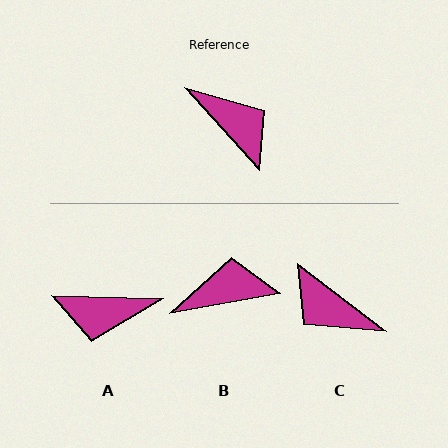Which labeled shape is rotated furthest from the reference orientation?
C, about 169 degrees away.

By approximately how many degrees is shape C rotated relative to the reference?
Approximately 169 degrees clockwise.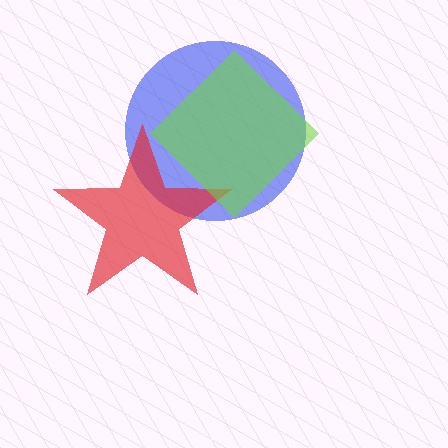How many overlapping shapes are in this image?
There are 3 overlapping shapes in the image.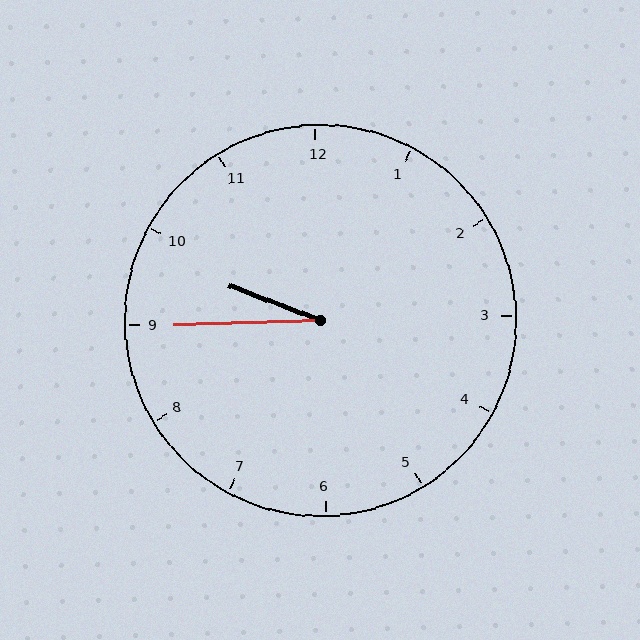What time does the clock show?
9:45.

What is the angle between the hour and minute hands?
Approximately 22 degrees.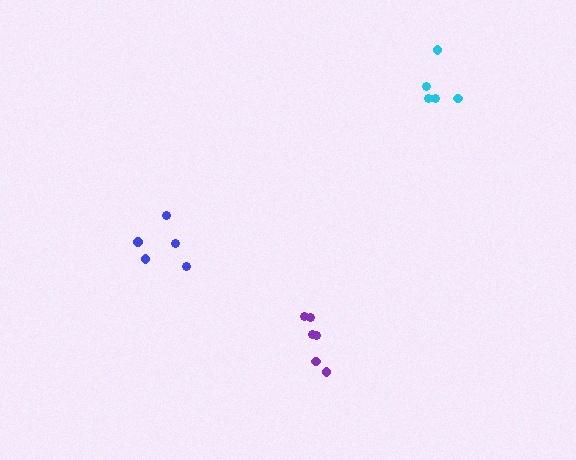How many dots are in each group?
Group 1: 6 dots, Group 2: 5 dots, Group 3: 5 dots (16 total).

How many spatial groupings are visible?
There are 3 spatial groupings.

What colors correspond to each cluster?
The clusters are colored: purple, blue, cyan.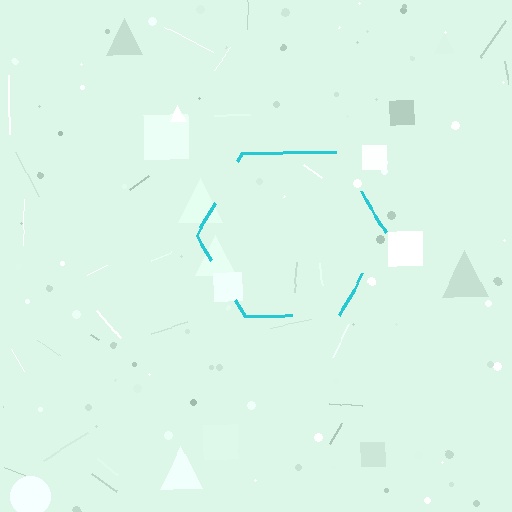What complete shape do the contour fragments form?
The contour fragments form a hexagon.